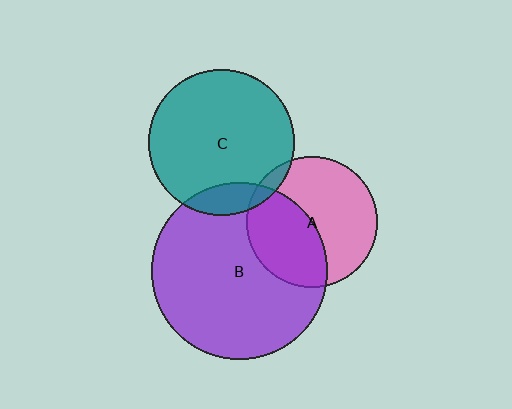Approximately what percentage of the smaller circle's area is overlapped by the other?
Approximately 10%.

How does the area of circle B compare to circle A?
Approximately 1.8 times.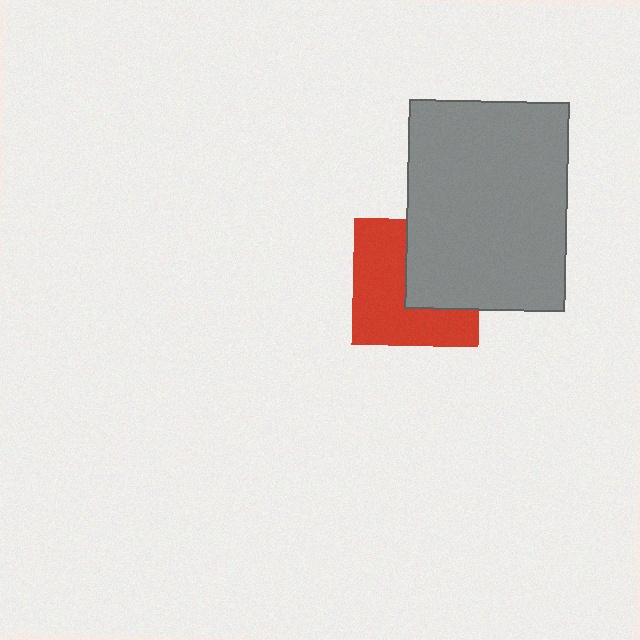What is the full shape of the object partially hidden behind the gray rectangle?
The partially hidden object is a red square.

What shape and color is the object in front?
The object in front is a gray rectangle.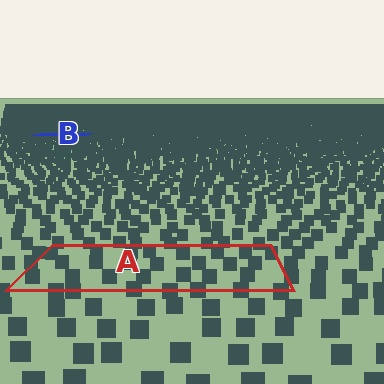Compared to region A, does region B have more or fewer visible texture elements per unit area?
Region B has more texture elements per unit area — they are packed more densely because it is farther away.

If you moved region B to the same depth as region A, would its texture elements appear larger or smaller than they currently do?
They would appear larger. At a closer depth, the same texture elements are projected at a bigger on-screen size.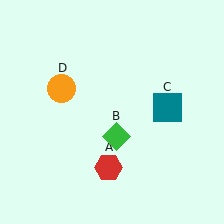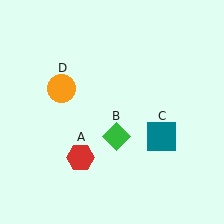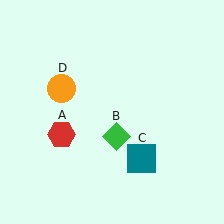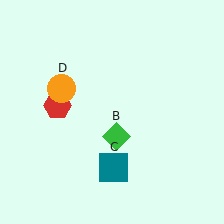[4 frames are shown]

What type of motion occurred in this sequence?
The red hexagon (object A), teal square (object C) rotated clockwise around the center of the scene.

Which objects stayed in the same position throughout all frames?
Green diamond (object B) and orange circle (object D) remained stationary.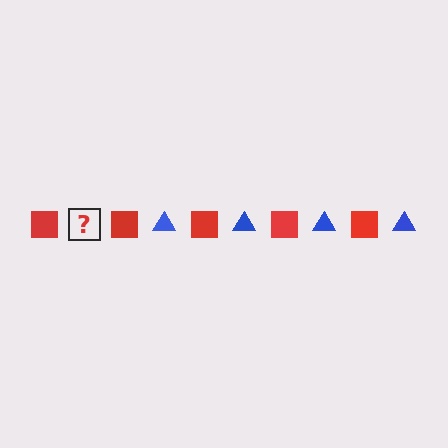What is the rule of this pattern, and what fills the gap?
The rule is that the pattern alternates between red square and blue triangle. The gap should be filled with a blue triangle.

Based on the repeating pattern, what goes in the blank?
The blank should be a blue triangle.